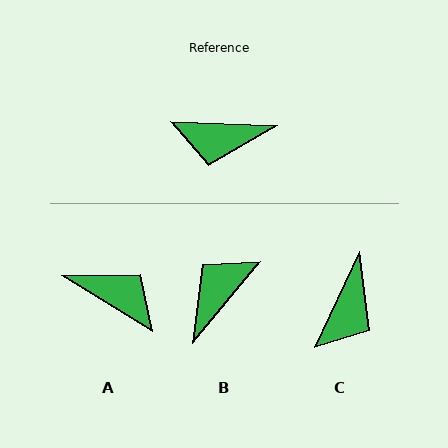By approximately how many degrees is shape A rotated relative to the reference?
Approximately 151 degrees counter-clockwise.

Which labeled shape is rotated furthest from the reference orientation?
A, about 151 degrees away.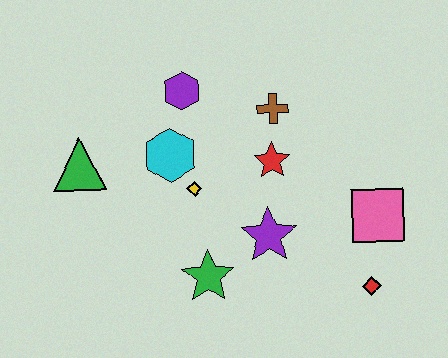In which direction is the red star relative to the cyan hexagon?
The red star is to the right of the cyan hexagon.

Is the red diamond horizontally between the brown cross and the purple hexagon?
No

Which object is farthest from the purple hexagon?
The red diamond is farthest from the purple hexagon.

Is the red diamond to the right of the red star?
Yes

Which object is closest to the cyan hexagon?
The yellow diamond is closest to the cyan hexagon.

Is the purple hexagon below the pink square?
No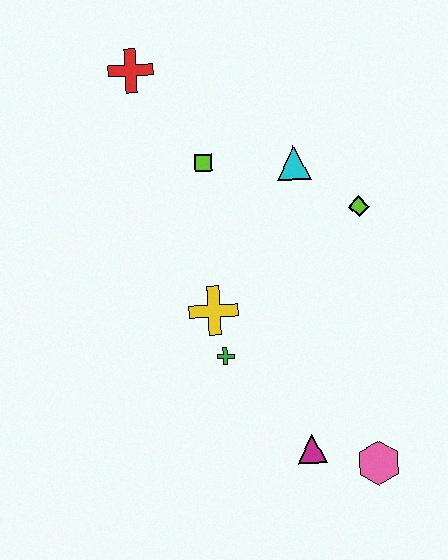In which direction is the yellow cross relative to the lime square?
The yellow cross is below the lime square.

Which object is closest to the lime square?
The cyan triangle is closest to the lime square.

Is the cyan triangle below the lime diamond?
No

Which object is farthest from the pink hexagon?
The red cross is farthest from the pink hexagon.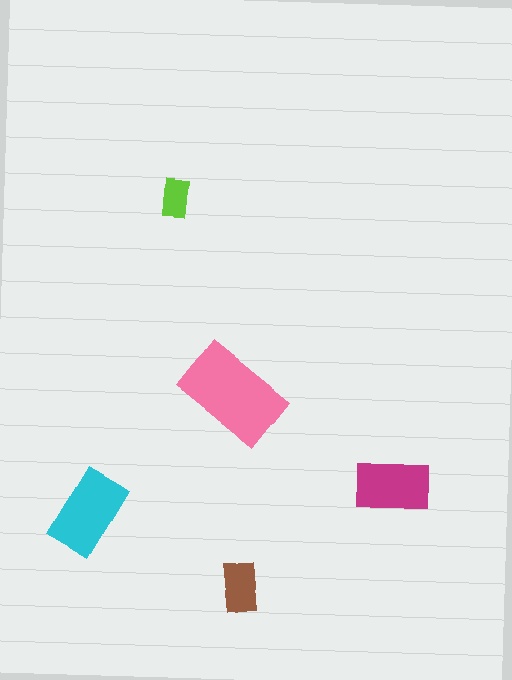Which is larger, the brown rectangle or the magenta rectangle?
The magenta one.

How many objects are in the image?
There are 5 objects in the image.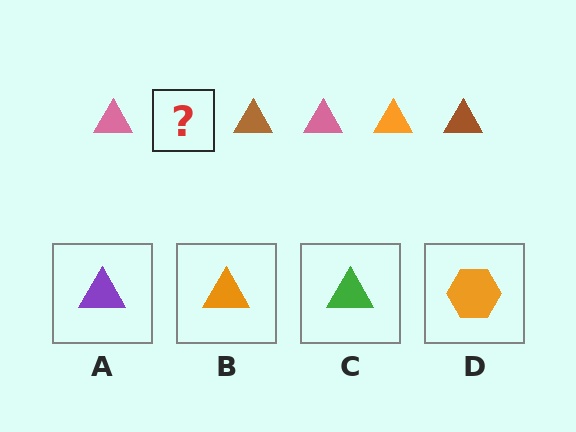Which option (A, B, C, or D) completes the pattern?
B.